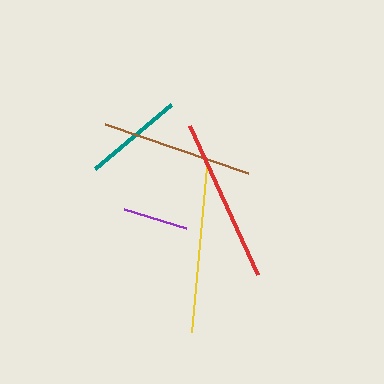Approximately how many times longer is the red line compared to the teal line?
The red line is approximately 1.6 times the length of the teal line.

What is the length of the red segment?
The red segment is approximately 163 pixels long.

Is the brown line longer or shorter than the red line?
The red line is longer than the brown line.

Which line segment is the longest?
The yellow line is the longest at approximately 166 pixels.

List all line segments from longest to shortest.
From longest to shortest: yellow, red, brown, teal, purple.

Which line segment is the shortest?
The purple line is the shortest at approximately 64 pixels.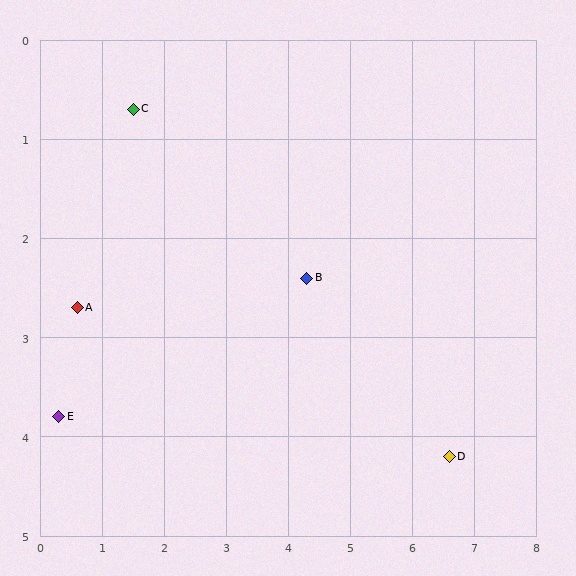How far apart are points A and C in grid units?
Points A and C are about 2.2 grid units apart.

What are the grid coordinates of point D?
Point D is at approximately (6.6, 4.2).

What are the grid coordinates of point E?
Point E is at approximately (0.3, 3.8).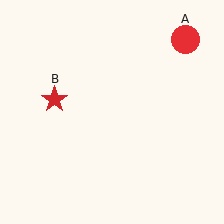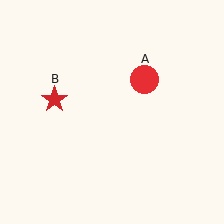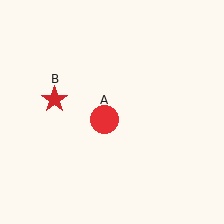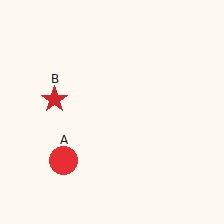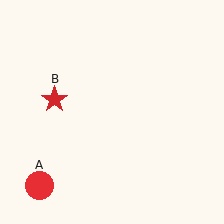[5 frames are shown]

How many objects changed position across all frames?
1 object changed position: red circle (object A).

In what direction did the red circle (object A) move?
The red circle (object A) moved down and to the left.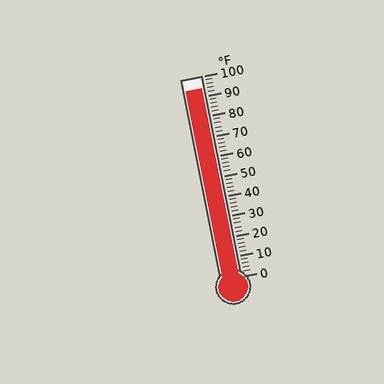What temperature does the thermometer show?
The thermometer shows approximately 94°F.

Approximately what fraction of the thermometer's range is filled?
The thermometer is filled to approximately 95% of its range.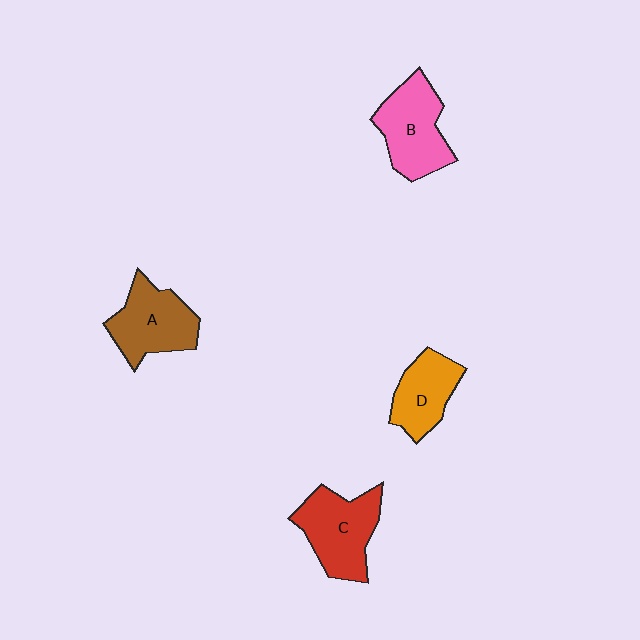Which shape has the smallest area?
Shape D (orange).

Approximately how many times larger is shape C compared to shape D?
Approximately 1.3 times.